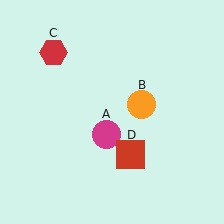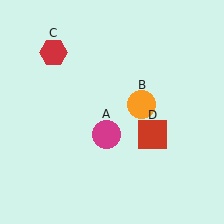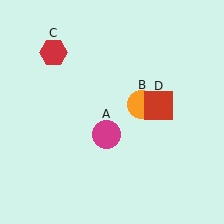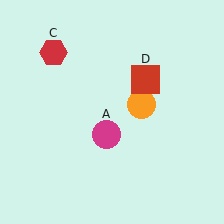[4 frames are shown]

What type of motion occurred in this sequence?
The red square (object D) rotated counterclockwise around the center of the scene.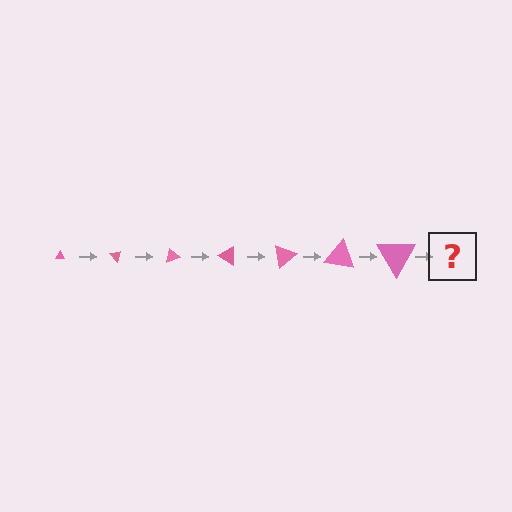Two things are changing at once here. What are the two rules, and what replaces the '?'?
The two rules are that the triangle grows larger each step and it rotates 50 degrees each step. The '?' should be a triangle, larger than the previous one and rotated 350 degrees from the start.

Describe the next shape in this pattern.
It should be a triangle, larger than the previous one and rotated 350 degrees from the start.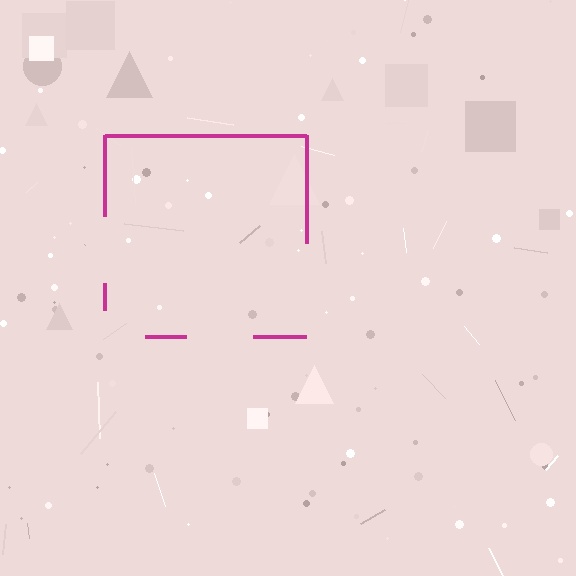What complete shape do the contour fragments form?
The contour fragments form a square.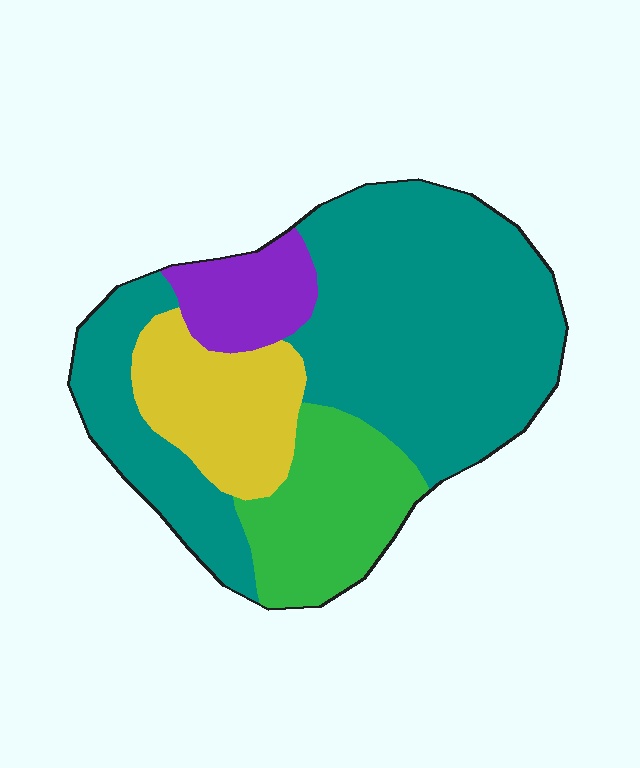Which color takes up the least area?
Purple, at roughly 10%.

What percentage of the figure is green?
Green takes up between a sixth and a third of the figure.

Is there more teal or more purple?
Teal.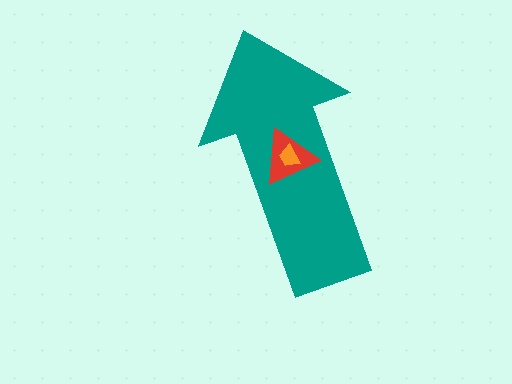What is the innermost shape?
The orange trapezoid.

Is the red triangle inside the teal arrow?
Yes.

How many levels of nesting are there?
3.